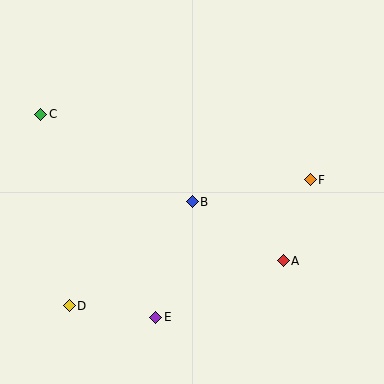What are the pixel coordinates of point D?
Point D is at (69, 306).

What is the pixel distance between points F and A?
The distance between F and A is 86 pixels.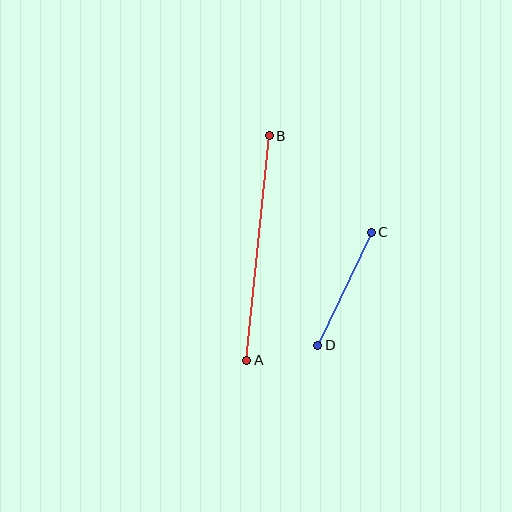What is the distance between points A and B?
The distance is approximately 225 pixels.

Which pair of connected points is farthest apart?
Points A and B are farthest apart.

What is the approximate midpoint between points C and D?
The midpoint is at approximately (345, 289) pixels.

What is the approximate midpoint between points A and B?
The midpoint is at approximately (258, 248) pixels.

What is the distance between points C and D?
The distance is approximately 125 pixels.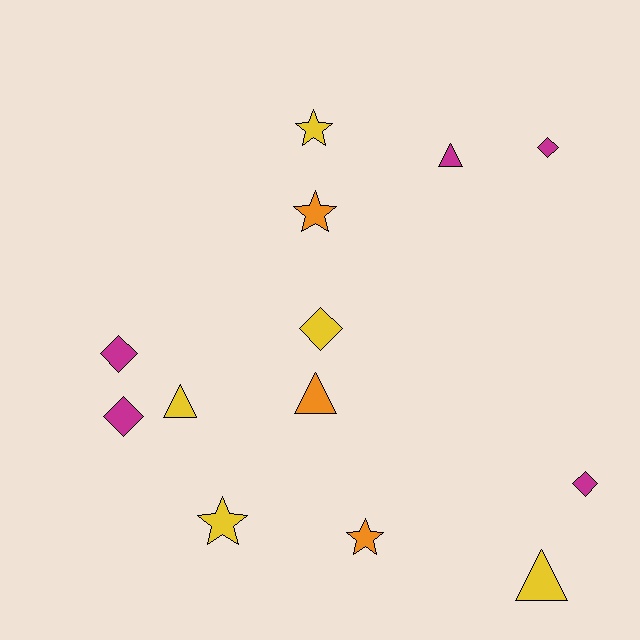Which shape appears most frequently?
Diamond, with 5 objects.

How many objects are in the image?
There are 13 objects.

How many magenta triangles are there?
There is 1 magenta triangle.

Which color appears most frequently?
Yellow, with 5 objects.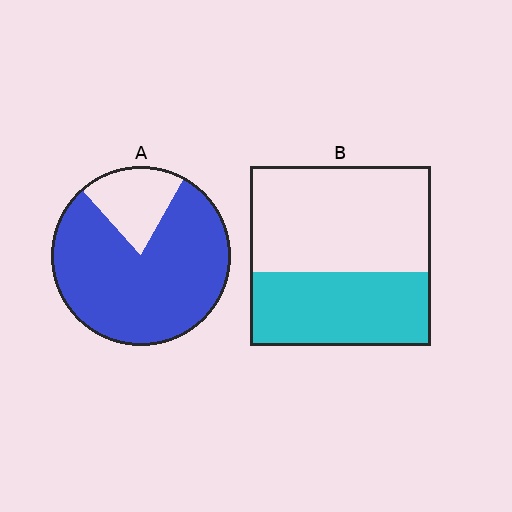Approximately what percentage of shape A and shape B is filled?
A is approximately 80% and B is approximately 40%.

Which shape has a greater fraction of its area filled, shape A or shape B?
Shape A.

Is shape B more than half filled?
No.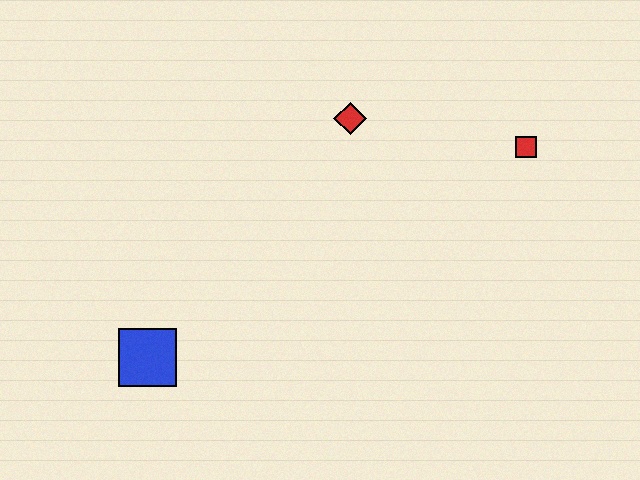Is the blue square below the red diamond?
Yes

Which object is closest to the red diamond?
The red square is closest to the red diamond.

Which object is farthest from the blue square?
The red square is farthest from the blue square.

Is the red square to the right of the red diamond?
Yes